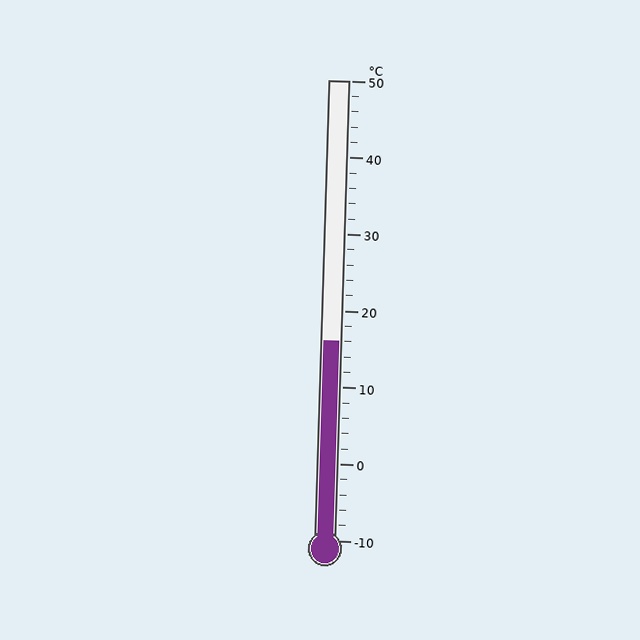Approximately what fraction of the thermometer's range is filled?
The thermometer is filled to approximately 45% of its range.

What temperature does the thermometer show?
The thermometer shows approximately 16°C.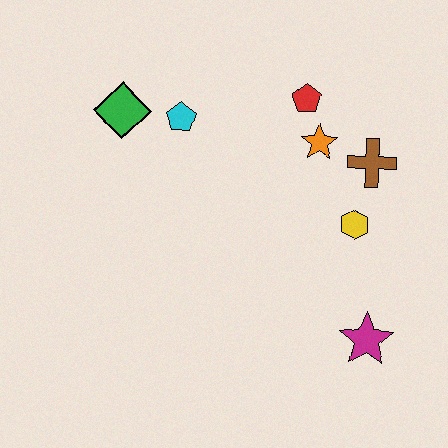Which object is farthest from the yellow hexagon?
The green diamond is farthest from the yellow hexagon.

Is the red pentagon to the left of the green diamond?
No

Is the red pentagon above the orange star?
Yes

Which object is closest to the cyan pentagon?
The green diamond is closest to the cyan pentagon.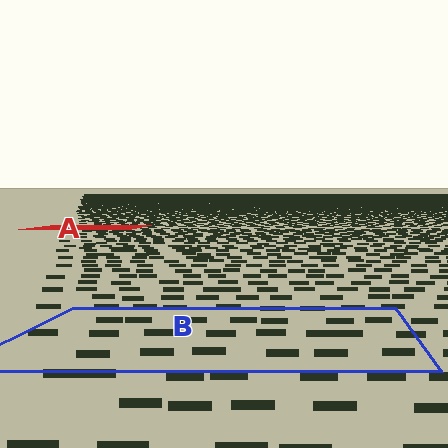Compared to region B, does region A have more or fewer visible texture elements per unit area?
Region A has more texture elements per unit area — they are packed more densely because it is farther away.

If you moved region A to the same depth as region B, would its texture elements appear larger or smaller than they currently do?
They would appear larger. At a closer depth, the same texture elements are projected at a bigger on-screen size.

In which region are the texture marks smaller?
The texture marks are smaller in region A, because it is farther away.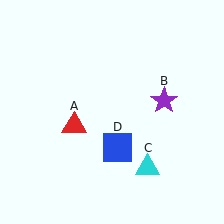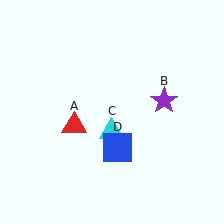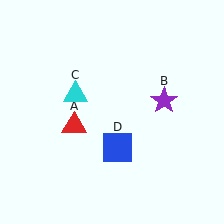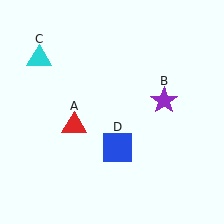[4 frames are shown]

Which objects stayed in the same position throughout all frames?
Red triangle (object A) and purple star (object B) and blue square (object D) remained stationary.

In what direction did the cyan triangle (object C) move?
The cyan triangle (object C) moved up and to the left.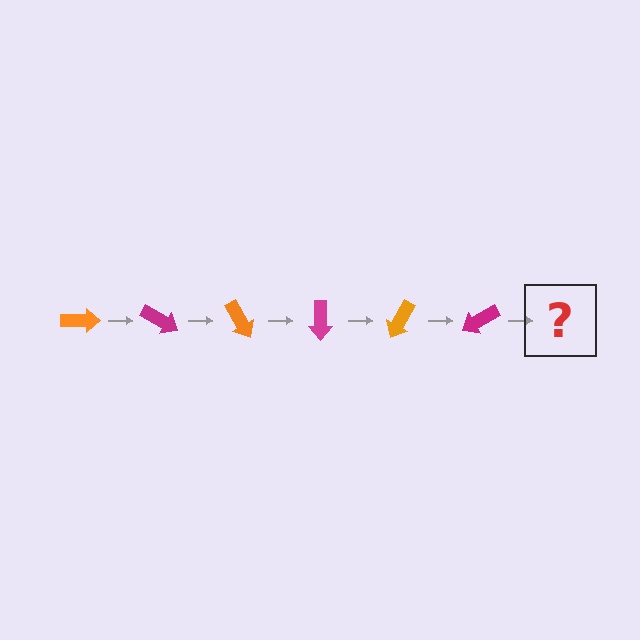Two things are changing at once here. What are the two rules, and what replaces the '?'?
The two rules are that it rotates 30 degrees each step and the color cycles through orange and magenta. The '?' should be an orange arrow, rotated 180 degrees from the start.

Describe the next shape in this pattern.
It should be an orange arrow, rotated 180 degrees from the start.